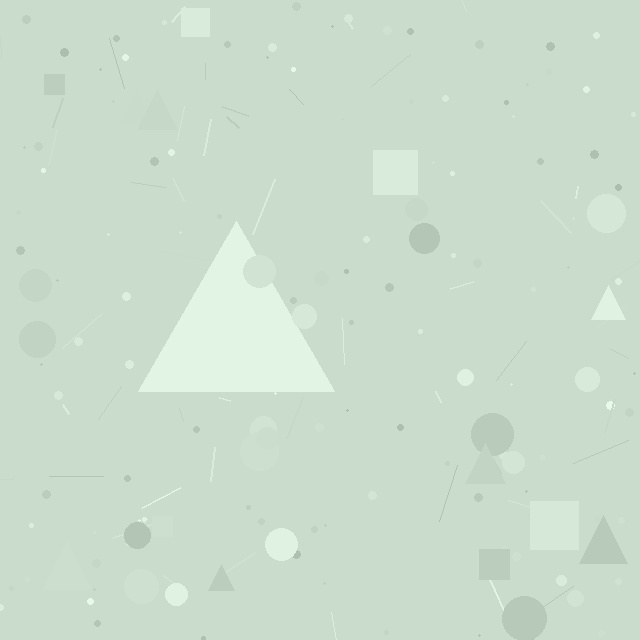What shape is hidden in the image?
A triangle is hidden in the image.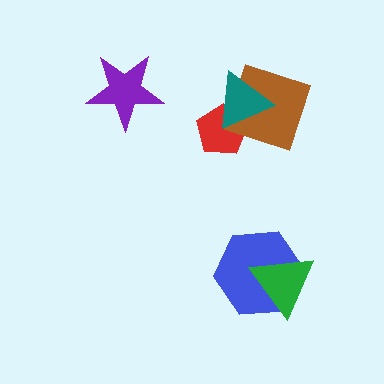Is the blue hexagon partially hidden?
Yes, it is partially covered by another shape.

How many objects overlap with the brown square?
2 objects overlap with the brown square.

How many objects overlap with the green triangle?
1 object overlaps with the green triangle.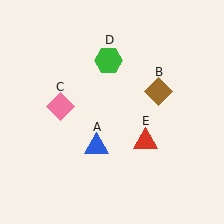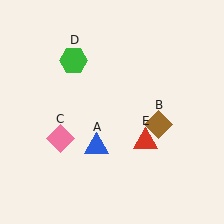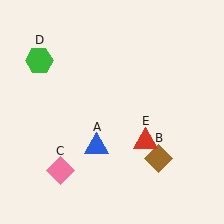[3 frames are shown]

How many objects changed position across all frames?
3 objects changed position: brown diamond (object B), pink diamond (object C), green hexagon (object D).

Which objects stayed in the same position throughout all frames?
Blue triangle (object A) and red triangle (object E) remained stationary.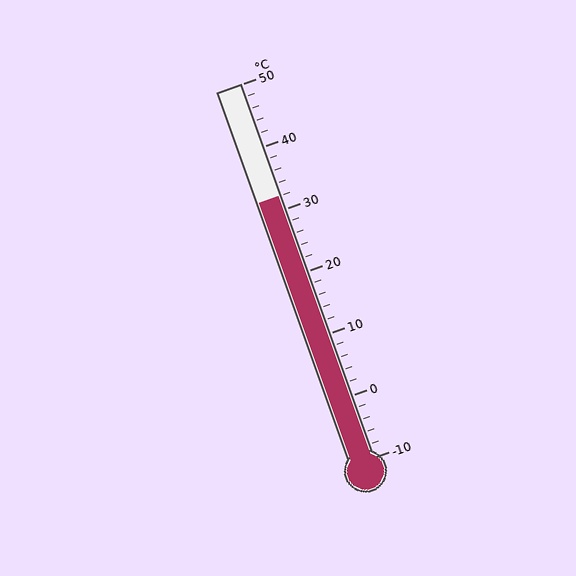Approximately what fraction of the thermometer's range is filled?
The thermometer is filled to approximately 70% of its range.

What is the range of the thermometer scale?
The thermometer scale ranges from -10°C to 50°C.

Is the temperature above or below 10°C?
The temperature is above 10°C.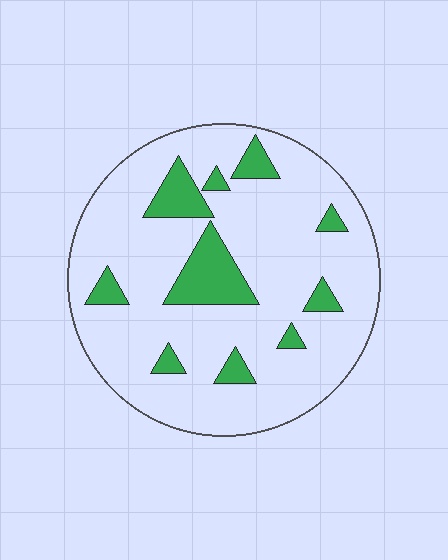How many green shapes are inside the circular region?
10.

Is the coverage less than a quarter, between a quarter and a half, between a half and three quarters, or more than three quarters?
Less than a quarter.